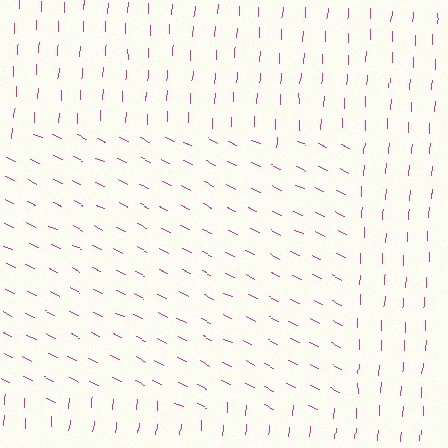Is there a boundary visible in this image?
Yes, there is a texture boundary formed by a change in line orientation.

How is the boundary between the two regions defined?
The boundary is defined purely by a change in line orientation (approximately 67 degrees difference). All lines are the same color and thickness.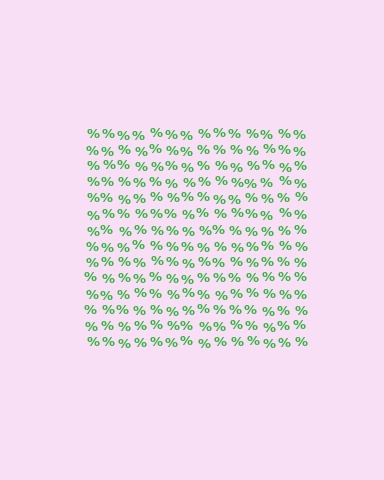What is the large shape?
The large shape is a square.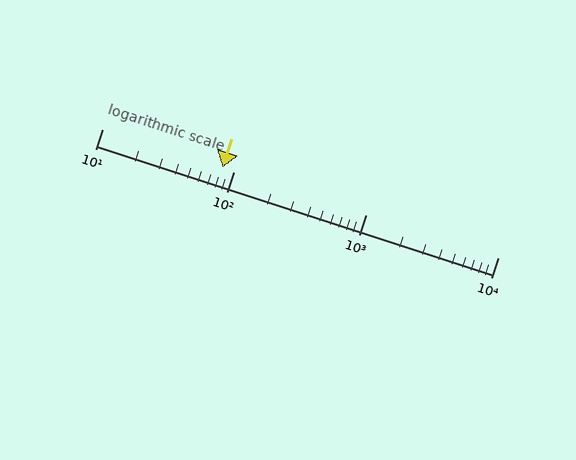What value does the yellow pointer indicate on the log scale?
The pointer indicates approximately 82.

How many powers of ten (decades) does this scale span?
The scale spans 3 decades, from 10 to 10000.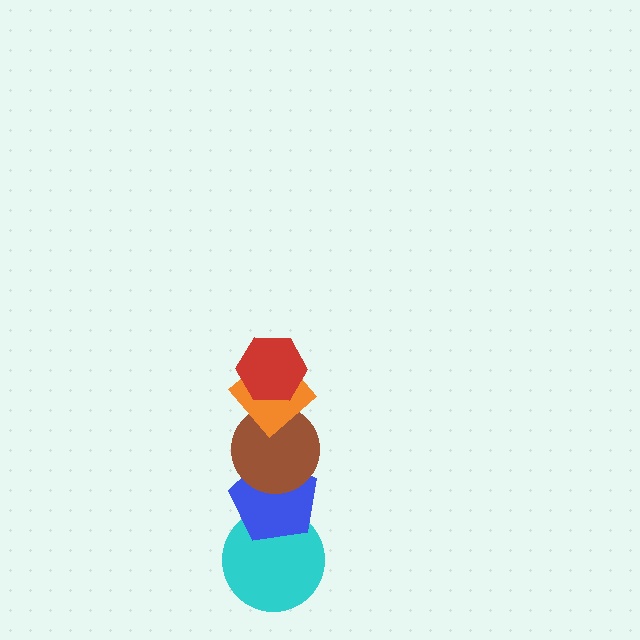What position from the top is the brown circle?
The brown circle is 3rd from the top.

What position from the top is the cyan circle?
The cyan circle is 5th from the top.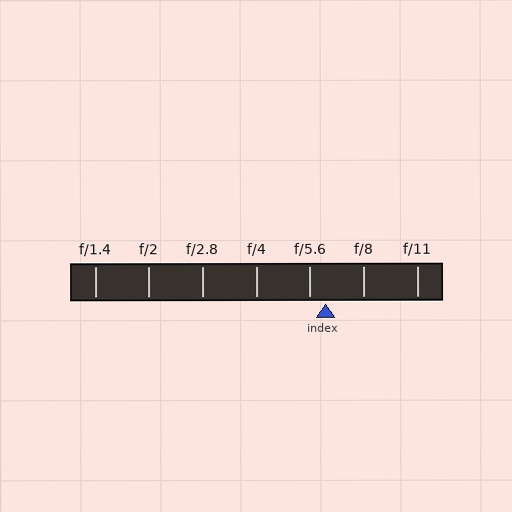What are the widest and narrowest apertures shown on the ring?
The widest aperture shown is f/1.4 and the narrowest is f/11.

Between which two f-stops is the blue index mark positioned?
The index mark is between f/5.6 and f/8.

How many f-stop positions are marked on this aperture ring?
There are 7 f-stop positions marked.